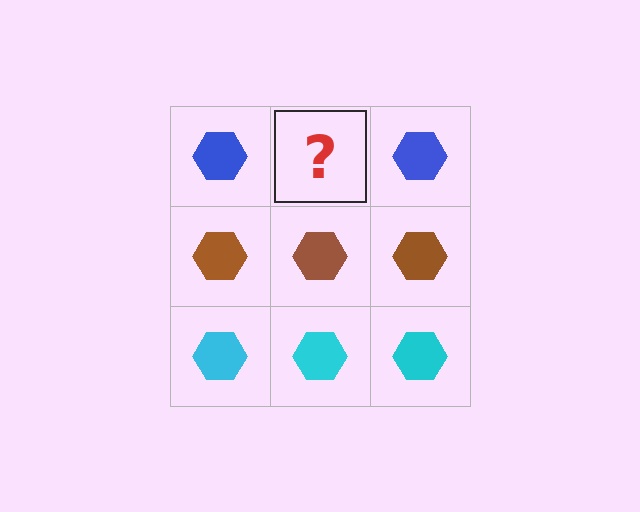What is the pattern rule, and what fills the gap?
The rule is that each row has a consistent color. The gap should be filled with a blue hexagon.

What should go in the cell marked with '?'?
The missing cell should contain a blue hexagon.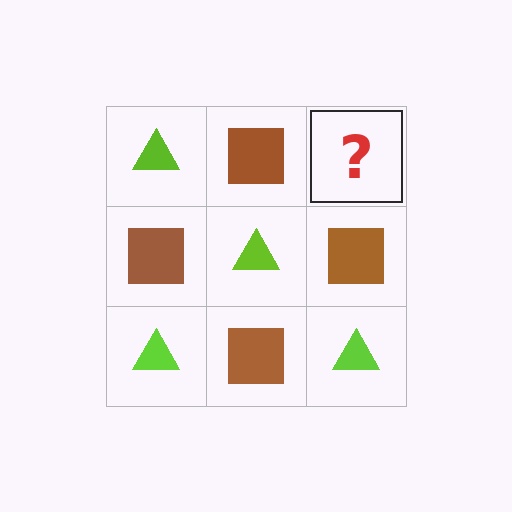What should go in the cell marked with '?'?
The missing cell should contain a lime triangle.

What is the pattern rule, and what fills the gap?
The rule is that it alternates lime triangle and brown square in a checkerboard pattern. The gap should be filled with a lime triangle.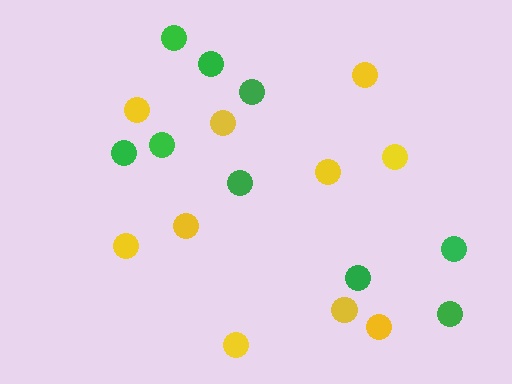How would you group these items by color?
There are 2 groups: one group of green circles (9) and one group of yellow circles (10).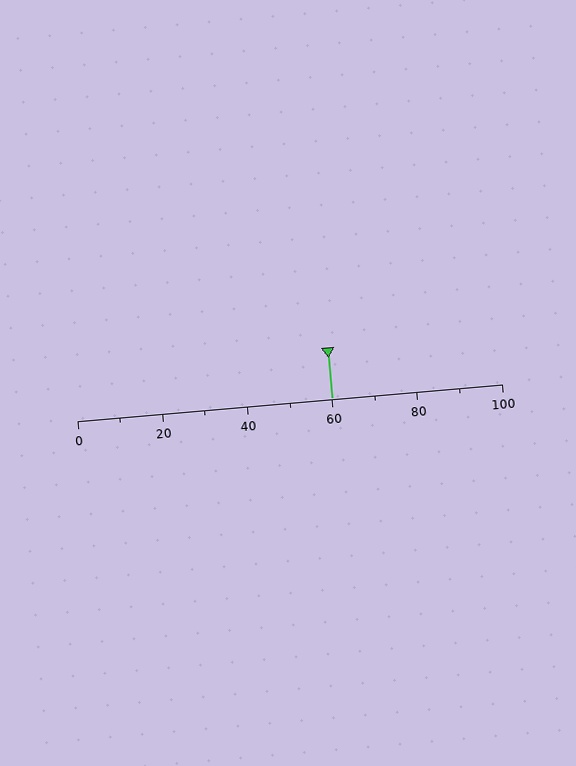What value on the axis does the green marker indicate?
The marker indicates approximately 60.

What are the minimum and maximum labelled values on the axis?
The axis runs from 0 to 100.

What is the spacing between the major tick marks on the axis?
The major ticks are spaced 20 apart.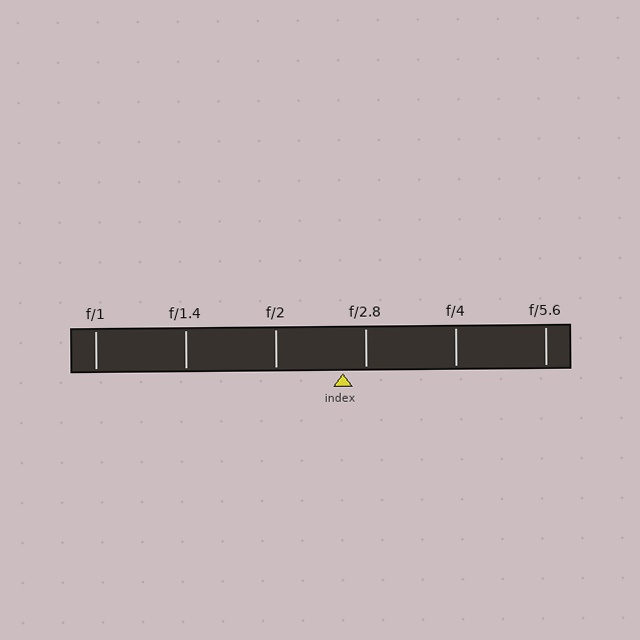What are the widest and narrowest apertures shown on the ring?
The widest aperture shown is f/1 and the narrowest is f/5.6.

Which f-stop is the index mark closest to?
The index mark is closest to f/2.8.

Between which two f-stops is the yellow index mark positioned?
The index mark is between f/2 and f/2.8.